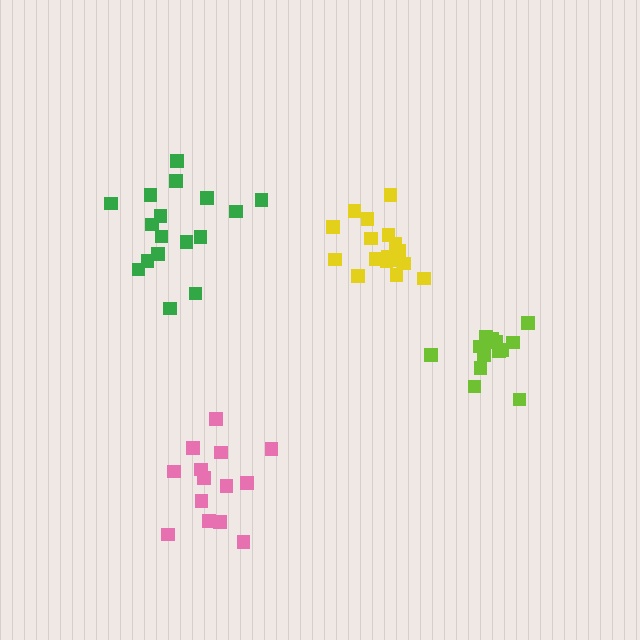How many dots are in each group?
Group 1: 15 dots, Group 2: 14 dots, Group 3: 17 dots, Group 4: 17 dots (63 total).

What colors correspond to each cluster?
The clusters are colored: lime, pink, yellow, green.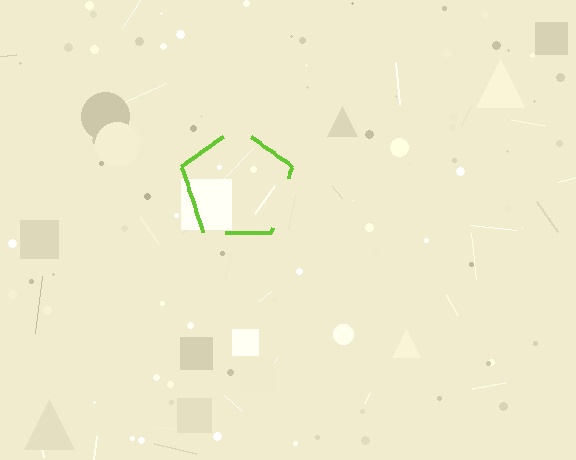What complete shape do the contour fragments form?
The contour fragments form a pentagon.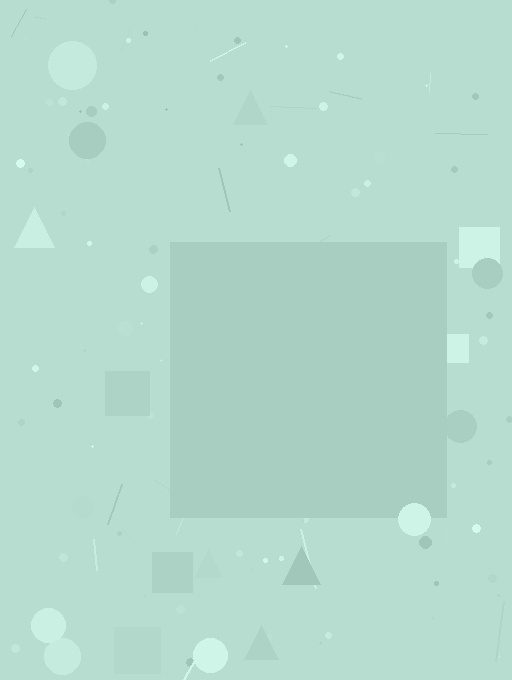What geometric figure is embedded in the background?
A square is embedded in the background.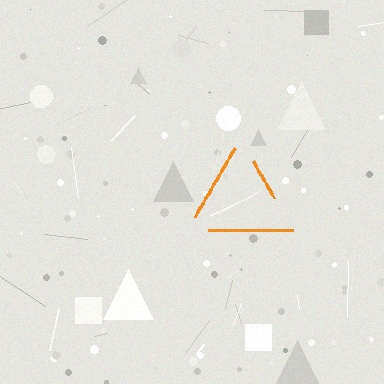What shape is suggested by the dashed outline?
The dashed outline suggests a triangle.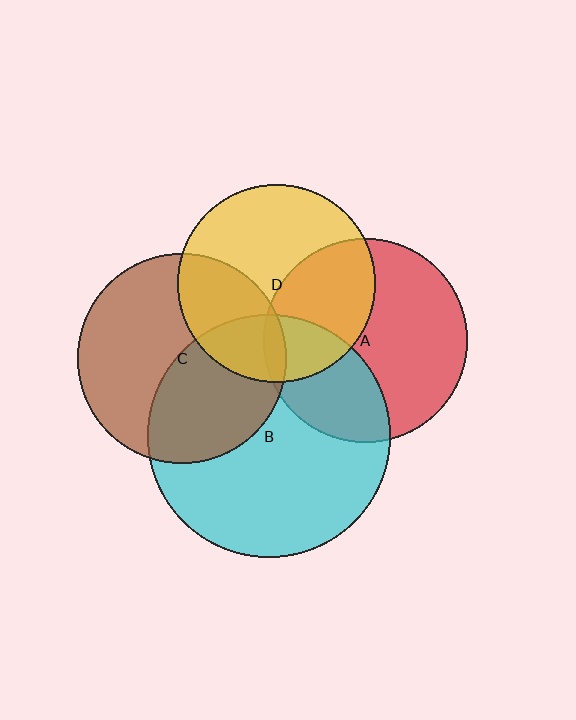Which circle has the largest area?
Circle B (cyan).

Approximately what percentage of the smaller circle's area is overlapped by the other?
Approximately 25%.